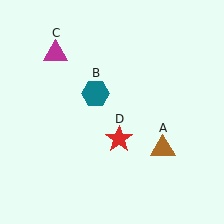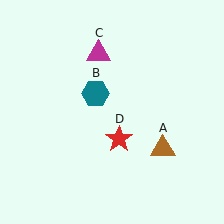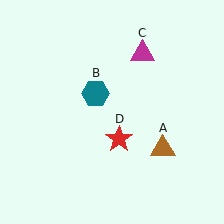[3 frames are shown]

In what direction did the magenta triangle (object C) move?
The magenta triangle (object C) moved right.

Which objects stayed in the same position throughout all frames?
Brown triangle (object A) and teal hexagon (object B) and red star (object D) remained stationary.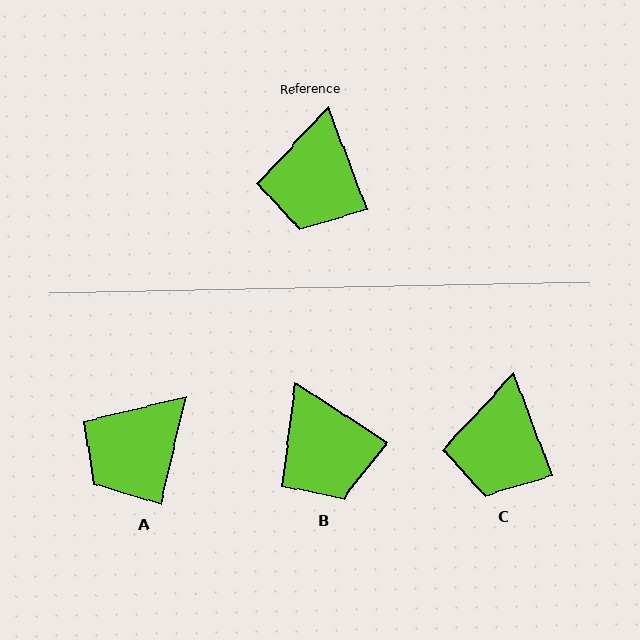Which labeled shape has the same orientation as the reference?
C.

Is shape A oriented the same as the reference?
No, it is off by about 34 degrees.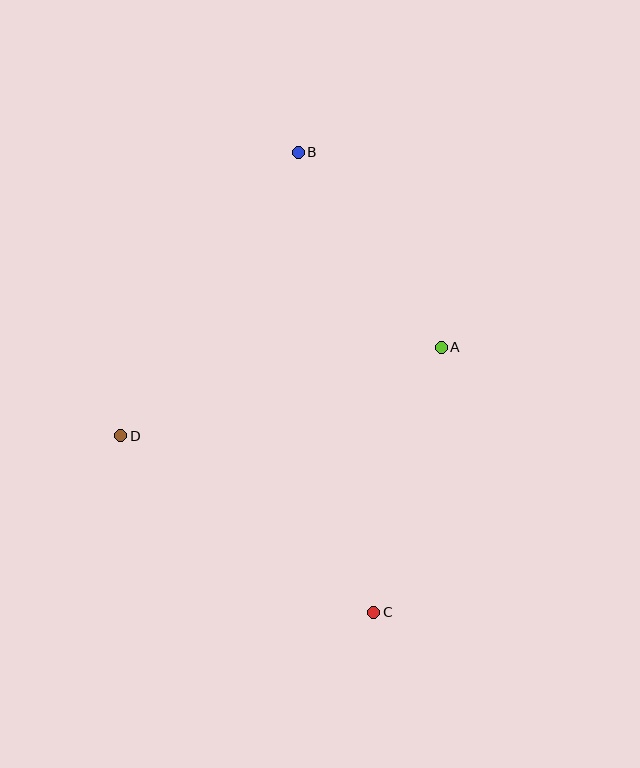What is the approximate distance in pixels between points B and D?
The distance between B and D is approximately 335 pixels.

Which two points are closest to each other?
Points A and B are closest to each other.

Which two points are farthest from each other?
Points B and C are farthest from each other.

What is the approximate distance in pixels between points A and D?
The distance between A and D is approximately 333 pixels.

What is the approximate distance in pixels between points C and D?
The distance between C and D is approximately 308 pixels.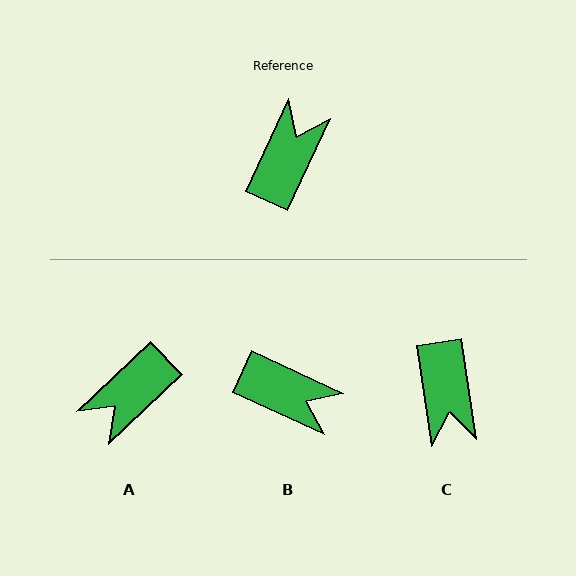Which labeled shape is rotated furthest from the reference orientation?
A, about 158 degrees away.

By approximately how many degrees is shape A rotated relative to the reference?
Approximately 158 degrees counter-clockwise.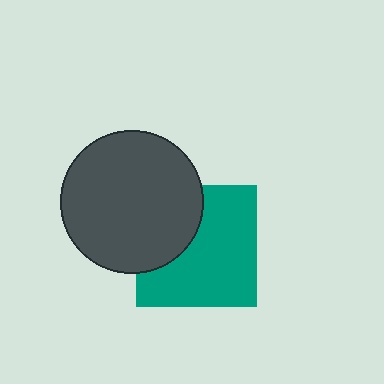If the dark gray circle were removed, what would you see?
You would see the complete teal square.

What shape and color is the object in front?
The object in front is a dark gray circle.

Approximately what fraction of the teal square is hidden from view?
Roughly 33% of the teal square is hidden behind the dark gray circle.